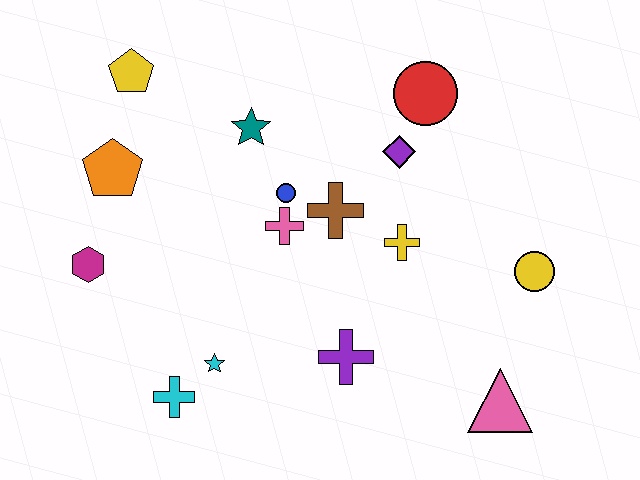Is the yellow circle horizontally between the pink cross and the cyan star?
No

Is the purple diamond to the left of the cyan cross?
No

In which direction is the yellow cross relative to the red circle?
The yellow cross is below the red circle.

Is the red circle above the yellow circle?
Yes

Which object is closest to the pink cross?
The blue circle is closest to the pink cross.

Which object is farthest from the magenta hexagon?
The yellow circle is farthest from the magenta hexagon.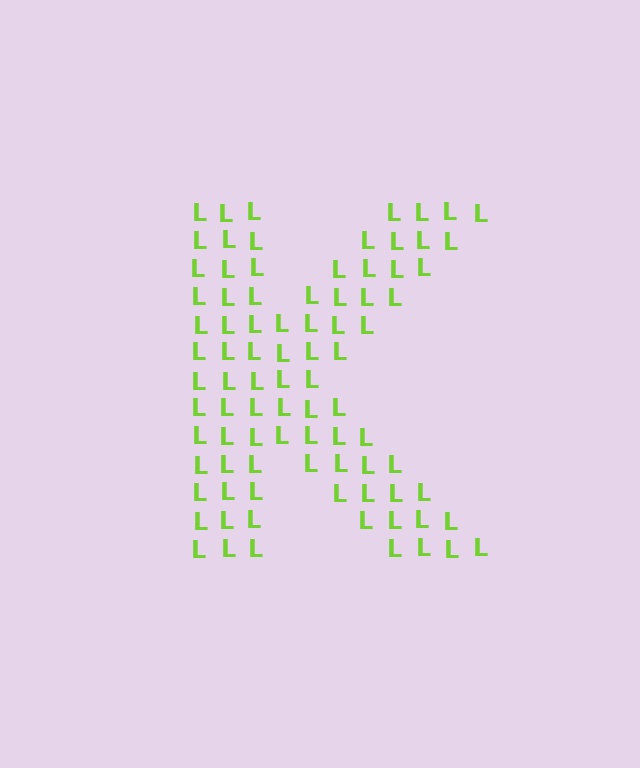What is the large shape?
The large shape is the letter K.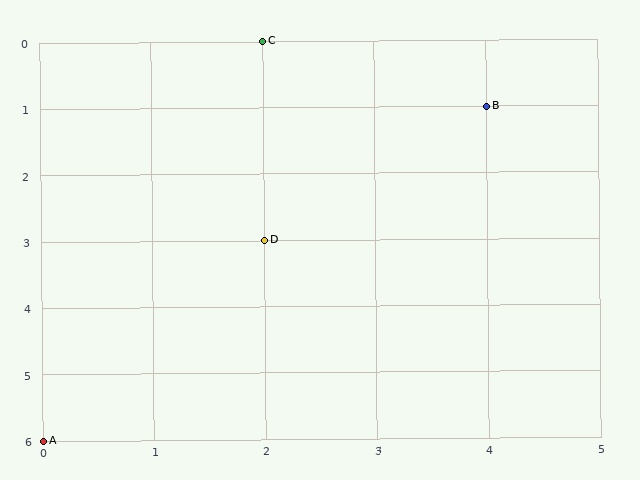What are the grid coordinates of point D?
Point D is at grid coordinates (2, 3).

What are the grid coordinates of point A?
Point A is at grid coordinates (0, 6).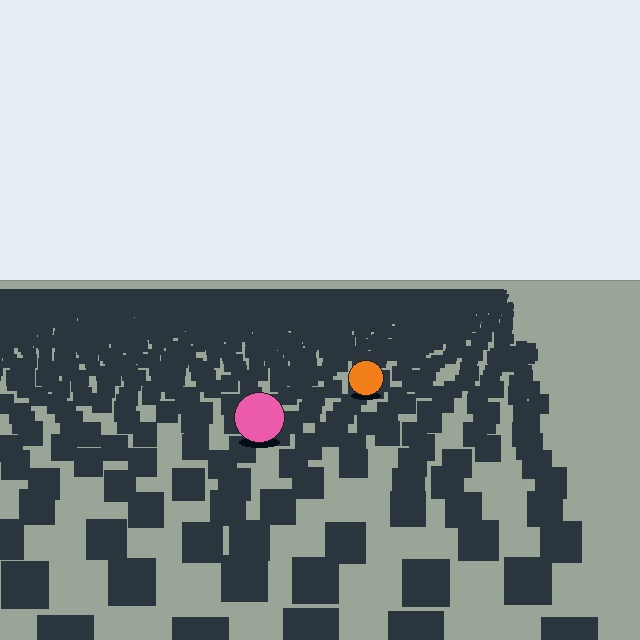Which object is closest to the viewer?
The pink circle is closest. The texture marks near it are larger and more spread out.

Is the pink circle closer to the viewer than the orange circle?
Yes. The pink circle is closer — you can tell from the texture gradient: the ground texture is coarser near it.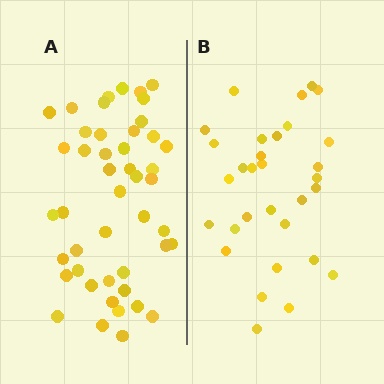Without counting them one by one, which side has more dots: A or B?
Region A (the left region) has more dots.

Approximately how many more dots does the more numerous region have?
Region A has approximately 15 more dots than region B.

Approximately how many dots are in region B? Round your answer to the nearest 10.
About 30 dots. (The exact count is 31, which rounds to 30.)